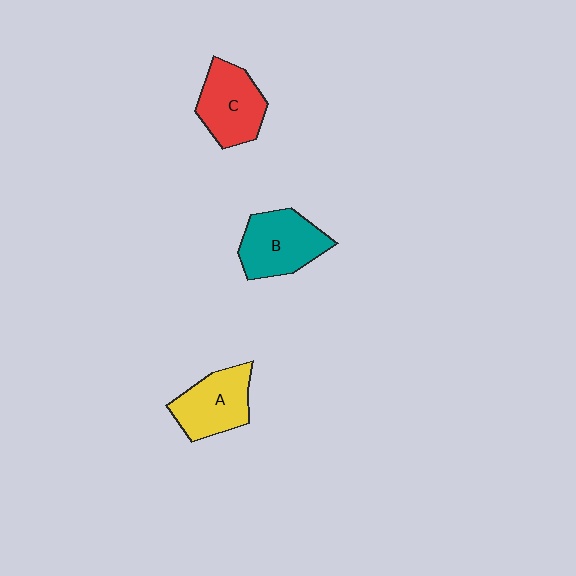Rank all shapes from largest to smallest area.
From largest to smallest: B (teal), C (red), A (yellow).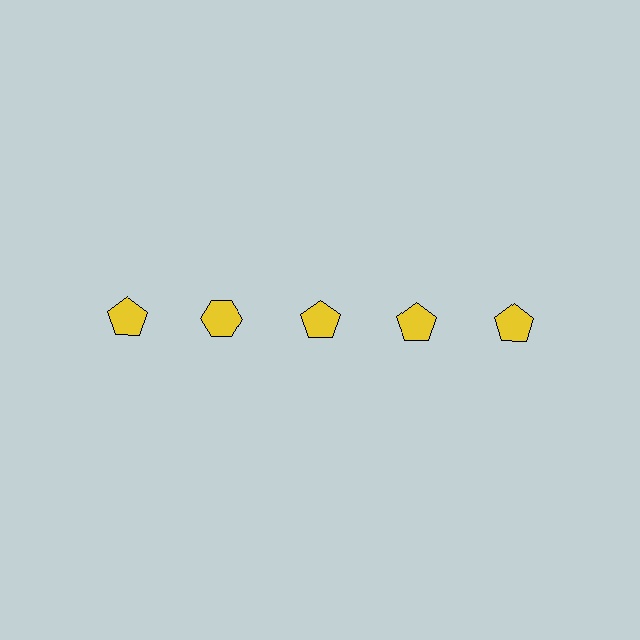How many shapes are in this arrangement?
There are 5 shapes arranged in a grid pattern.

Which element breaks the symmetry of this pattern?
The yellow hexagon in the top row, second from left column breaks the symmetry. All other shapes are yellow pentagons.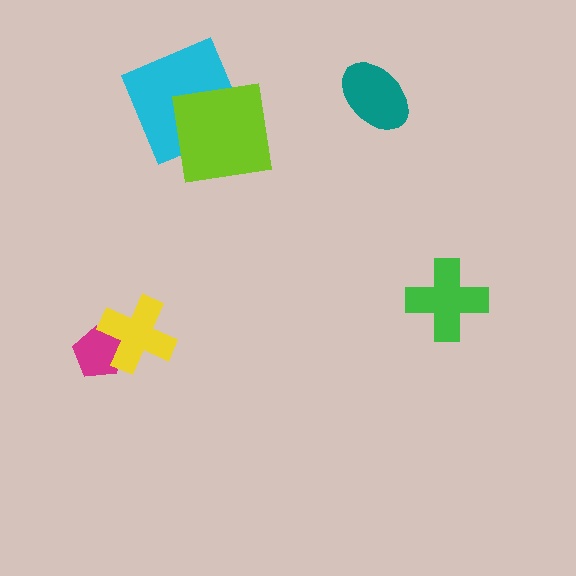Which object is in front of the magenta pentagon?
The yellow cross is in front of the magenta pentagon.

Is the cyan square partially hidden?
Yes, it is partially covered by another shape.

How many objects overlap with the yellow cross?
1 object overlaps with the yellow cross.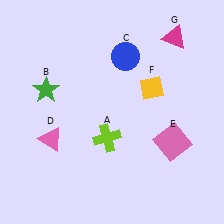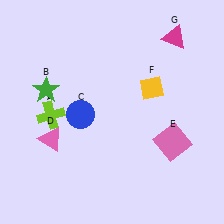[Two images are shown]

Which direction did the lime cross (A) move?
The lime cross (A) moved left.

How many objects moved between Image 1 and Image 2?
2 objects moved between the two images.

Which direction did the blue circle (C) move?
The blue circle (C) moved down.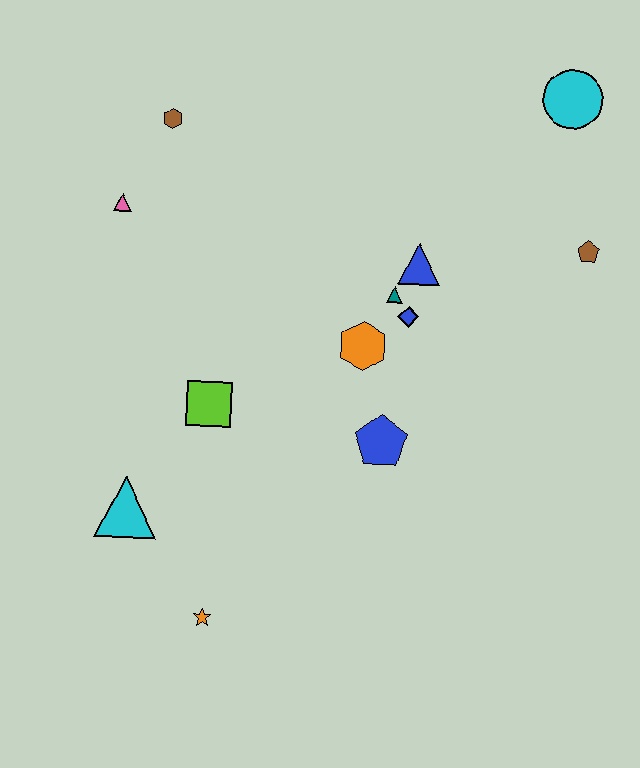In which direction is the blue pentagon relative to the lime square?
The blue pentagon is to the right of the lime square.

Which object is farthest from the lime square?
The cyan circle is farthest from the lime square.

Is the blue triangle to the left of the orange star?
No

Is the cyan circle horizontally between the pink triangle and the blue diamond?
No